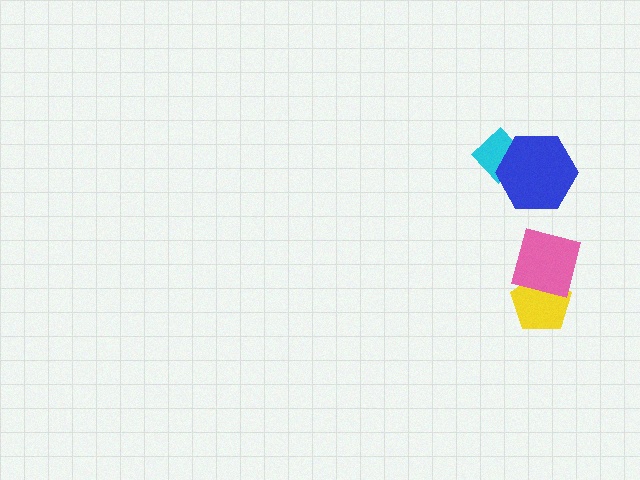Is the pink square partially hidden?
No, no other shape covers it.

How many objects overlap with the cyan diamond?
1 object overlaps with the cyan diamond.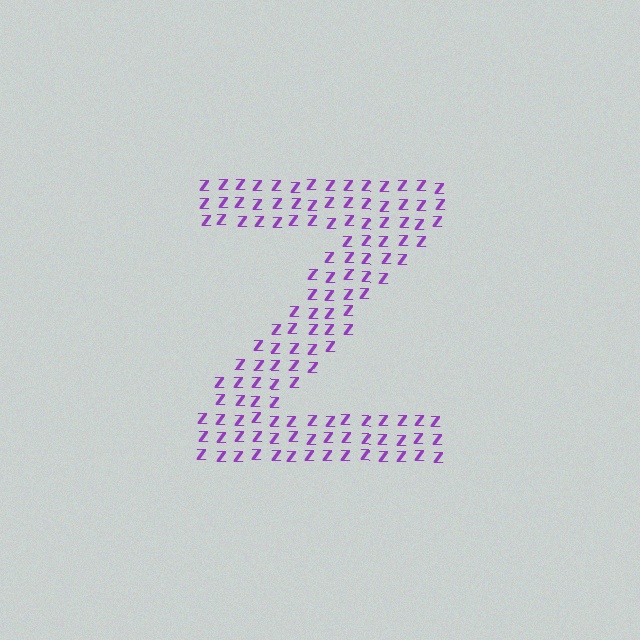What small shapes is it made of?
It is made of small letter Z's.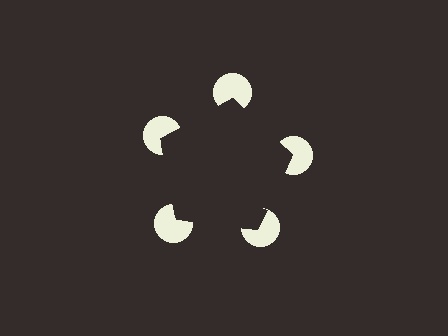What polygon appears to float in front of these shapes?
An illusory pentagon — its edges are inferred from the aligned wedge cuts in the pac-man discs, not physically drawn.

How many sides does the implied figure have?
5 sides.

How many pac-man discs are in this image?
There are 5 — one at each vertex of the illusory pentagon.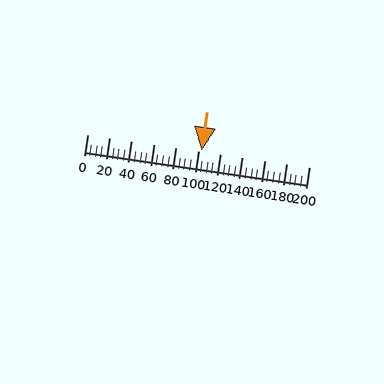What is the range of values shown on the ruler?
The ruler shows values from 0 to 200.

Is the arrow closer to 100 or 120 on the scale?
The arrow is closer to 100.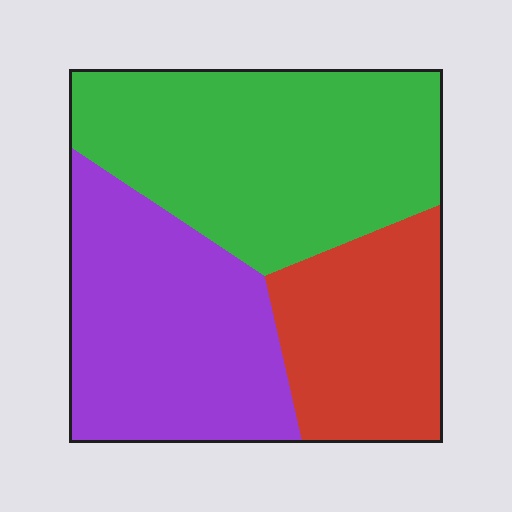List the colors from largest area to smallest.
From largest to smallest: green, purple, red.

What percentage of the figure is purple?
Purple covers about 35% of the figure.